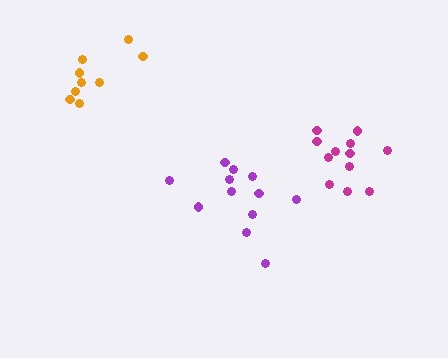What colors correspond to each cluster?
The clusters are colored: magenta, purple, orange.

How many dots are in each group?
Group 1: 12 dots, Group 2: 12 dots, Group 3: 9 dots (33 total).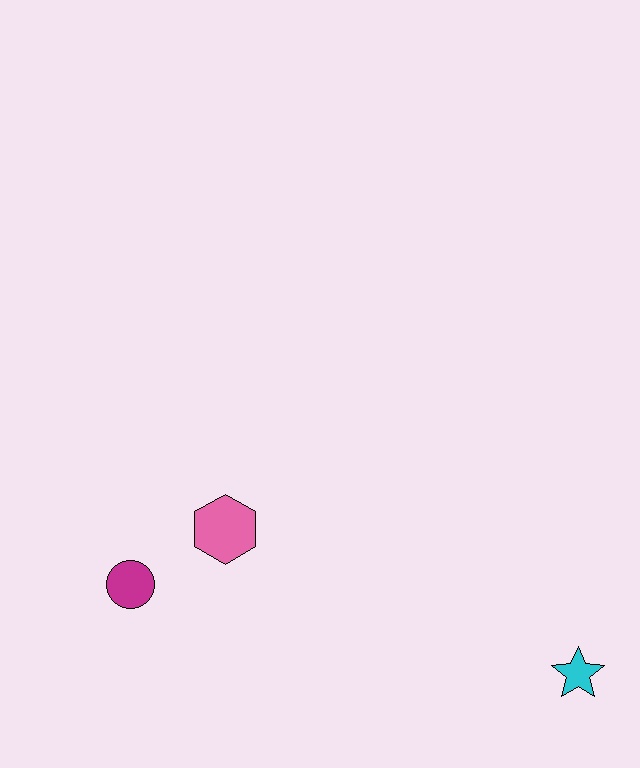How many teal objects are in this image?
There are no teal objects.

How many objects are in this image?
There are 3 objects.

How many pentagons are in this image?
There are no pentagons.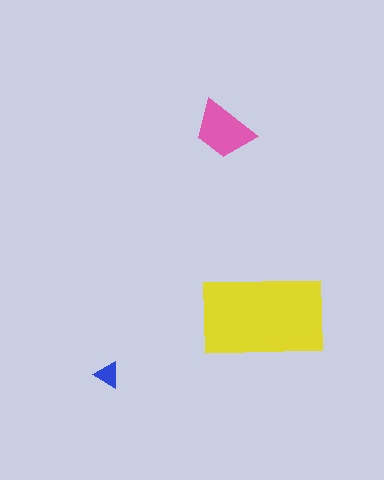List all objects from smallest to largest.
The blue triangle, the pink trapezoid, the yellow rectangle.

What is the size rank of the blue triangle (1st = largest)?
3rd.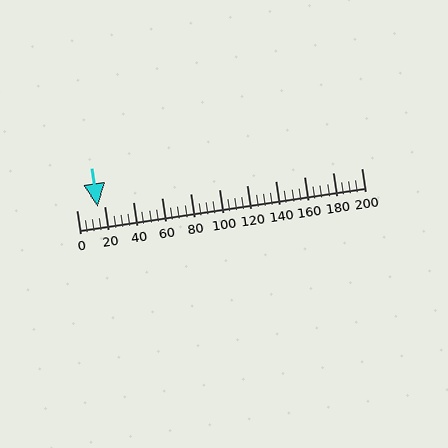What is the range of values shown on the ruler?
The ruler shows values from 0 to 200.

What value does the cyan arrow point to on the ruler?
The cyan arrow points to approximately 15.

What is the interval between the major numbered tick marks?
The major tick marks are spaced 20 units apart.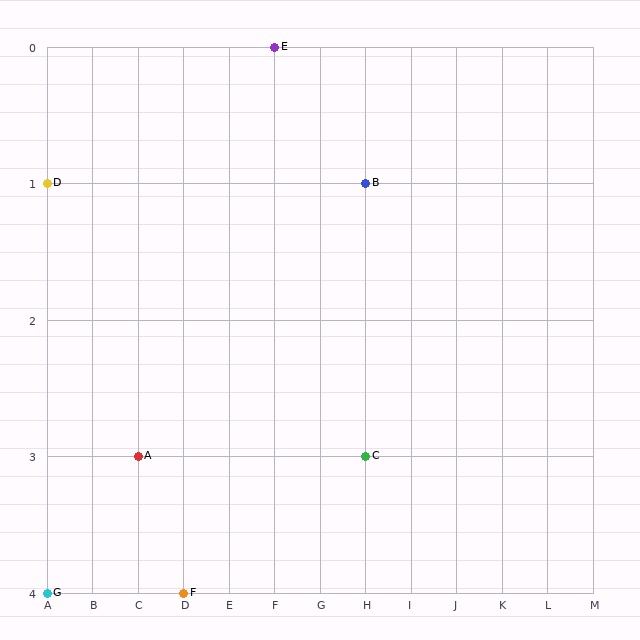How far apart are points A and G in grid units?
Points A and G are 2 columns and 1 row apart (about 2.2 grid units diagonally).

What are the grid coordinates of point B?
Point B is at grid coordinates (H, 1).